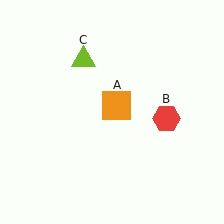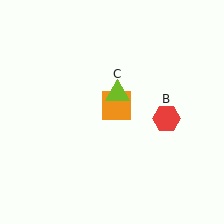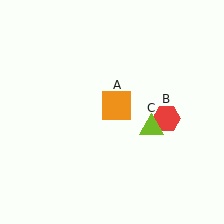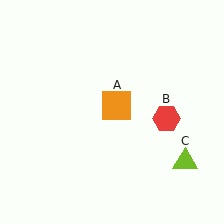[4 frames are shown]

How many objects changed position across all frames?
1 object changed position: lime triangle (object C).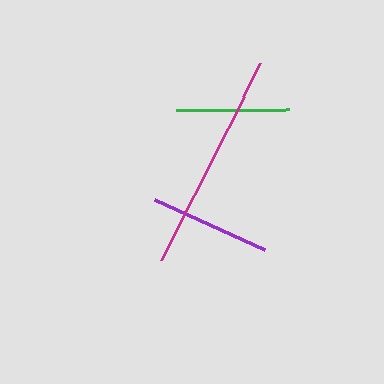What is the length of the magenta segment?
The magenta segment is approximately 222 pixels long.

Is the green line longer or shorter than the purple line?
The purple line is longer than the green line.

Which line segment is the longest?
The magenta line is the longest at approximately 222 pixels.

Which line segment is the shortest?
The green line is the shortest at approximately 112 pixels.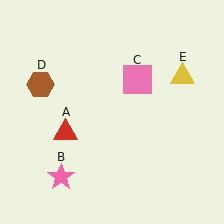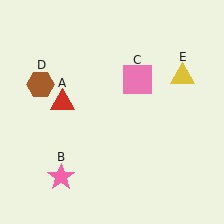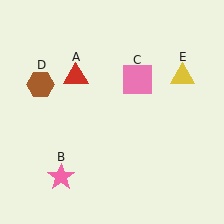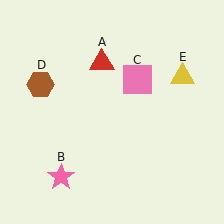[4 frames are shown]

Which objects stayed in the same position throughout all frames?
Pink star (object B) and pink square (object C) and brown hexagon (object D) and yellow triangle (object E) remained stationary.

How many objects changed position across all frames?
1 object changed position: red triangle (object A).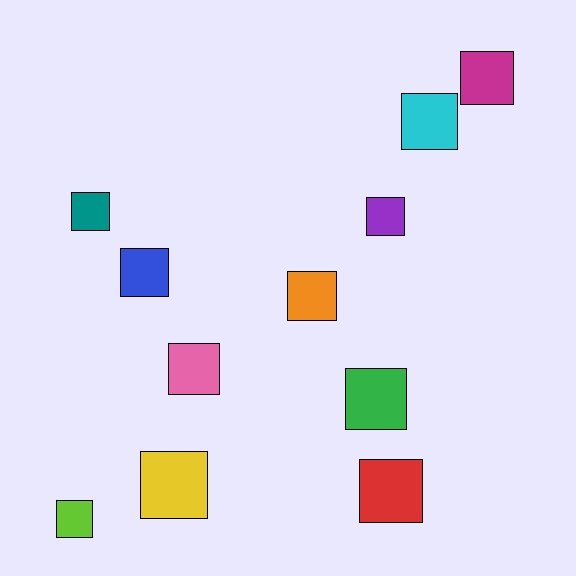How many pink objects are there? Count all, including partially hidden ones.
There is 1 pink object.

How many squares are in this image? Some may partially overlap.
There are 11 squares.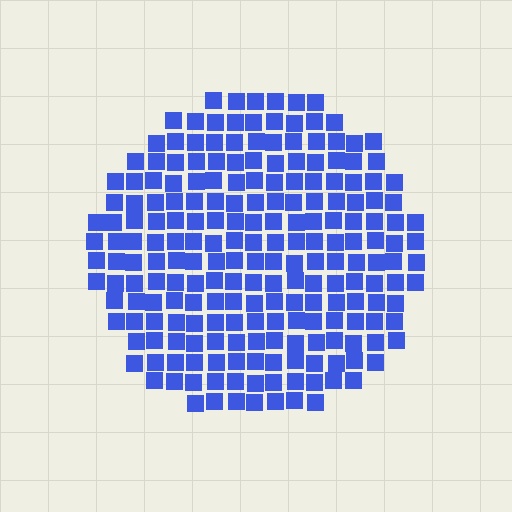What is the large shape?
The large shape is a circle.